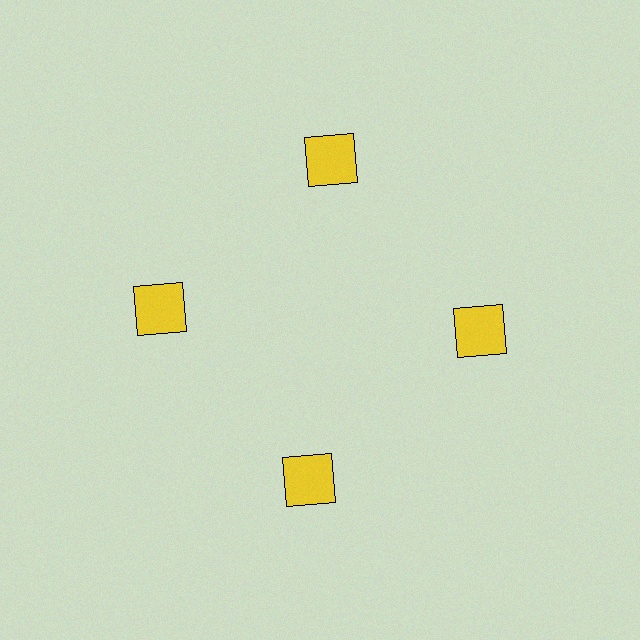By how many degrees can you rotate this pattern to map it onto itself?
The pattern maps onto itself every 90 degrees of rotation.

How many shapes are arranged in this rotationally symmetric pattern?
There are 4 shapes, arranged in 4 groups of 1.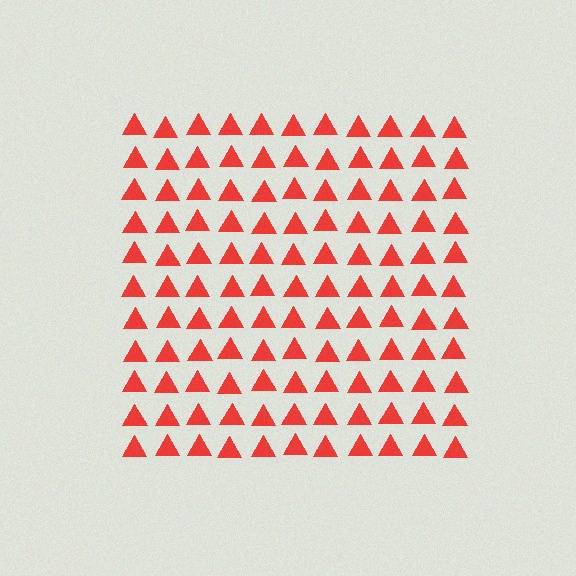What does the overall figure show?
The overall figure shows a square.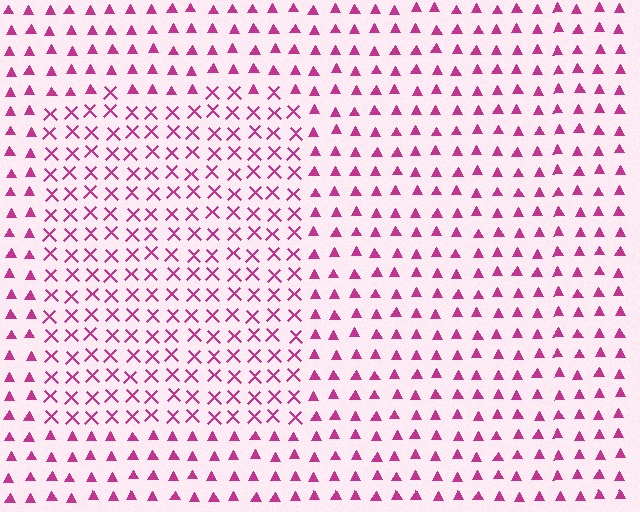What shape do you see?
I see a rectangle.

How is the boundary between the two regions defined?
The boundary is defined by a change in element shape: X marks inside vs. triangles outside. All elements share the same color and spacing.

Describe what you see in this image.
The image is filled with small magenta elements arranged in a uniform grid. A rectangle-shaped region contains X marks, while the surrounding area contains triangles. The boundary is defined purely by the change in element shape.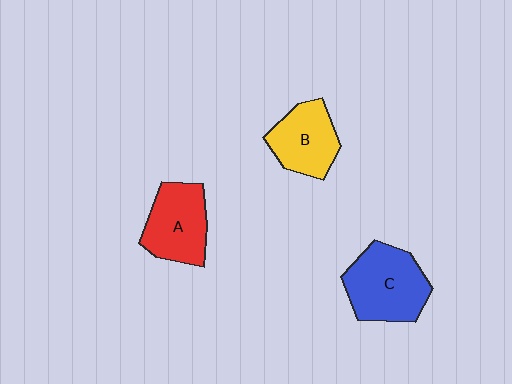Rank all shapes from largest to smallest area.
From largest to smallest: C (blue), A (red), B (yellow).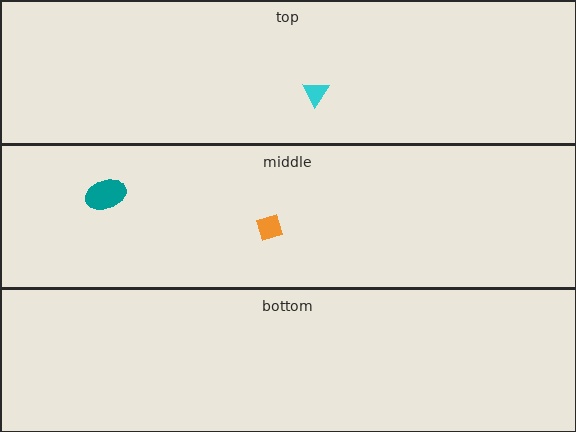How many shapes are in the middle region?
2.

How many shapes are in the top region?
1.